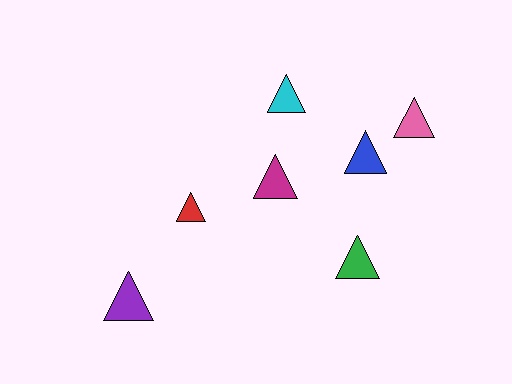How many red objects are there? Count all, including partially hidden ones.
There is 1 red object.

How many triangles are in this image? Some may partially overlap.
There are 7 triangles.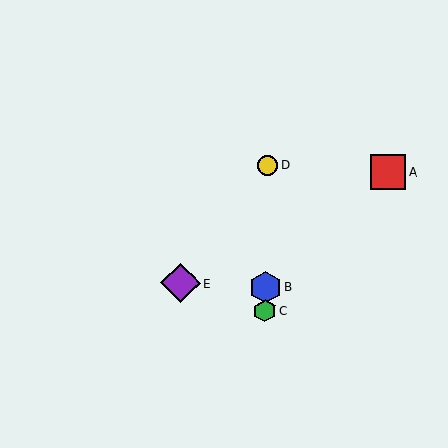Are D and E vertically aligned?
No, D is at x≈267 and E is at x≈181.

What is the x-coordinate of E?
Object E is at x≈181.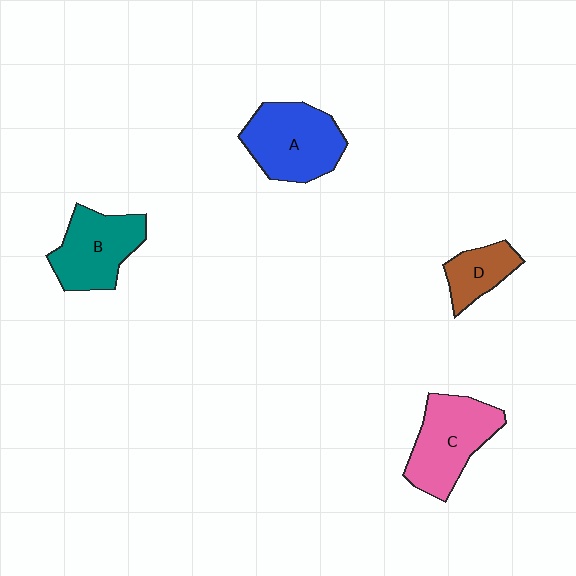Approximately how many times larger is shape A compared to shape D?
Approximately 2.0 times.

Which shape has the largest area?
Shape A (blue).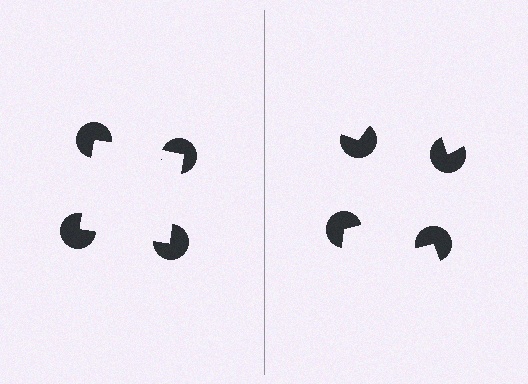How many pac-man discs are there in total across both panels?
8 — 4 on each side.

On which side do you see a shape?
An illusory square appears on the left side. On the right side the wedge cuts are rotated, so no coherent shape forms.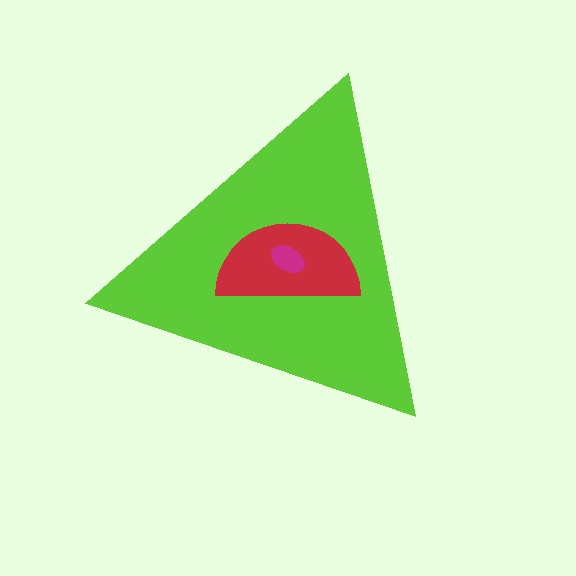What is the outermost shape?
The lime triangle.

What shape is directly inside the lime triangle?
The red semicircle.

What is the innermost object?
The magenta ellipse.